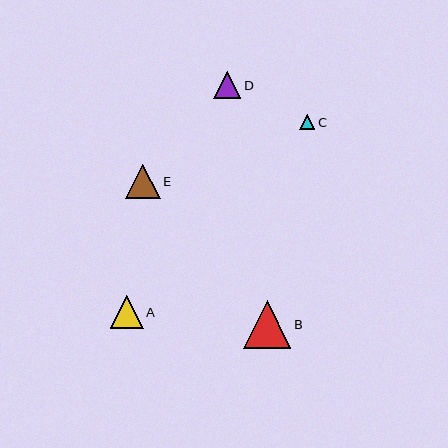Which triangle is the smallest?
Triangle C is the smallest with a size of approximately 15 pixels.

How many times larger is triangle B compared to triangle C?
Triangle B is approximately 3.1 times the size of triangle C.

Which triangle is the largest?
Triangle B is the largest with a size of approximately 47 pixels.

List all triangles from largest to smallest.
From largest to smallest: B, E, A, D, C.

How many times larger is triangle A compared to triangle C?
Triangle A is approximately 2.2 times the size of triangle C.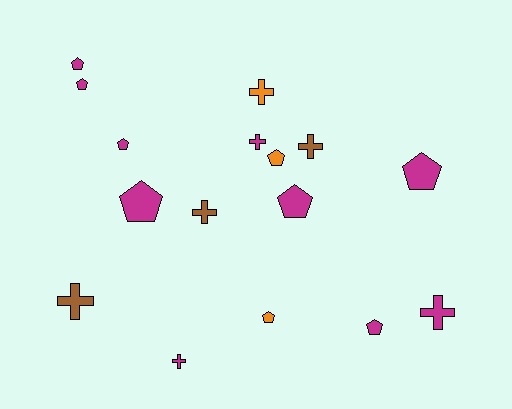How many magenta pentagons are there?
There are 7 magenta pentagons.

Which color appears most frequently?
Magenta, with 10 objects.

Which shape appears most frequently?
Pentagon, with 9 objects.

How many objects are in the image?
There are 16 objects.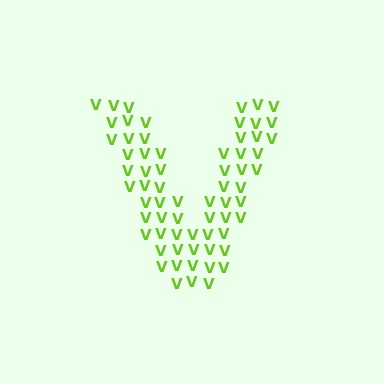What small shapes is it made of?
It is made of small letter V's.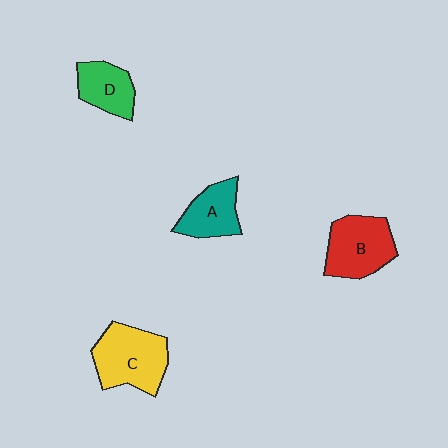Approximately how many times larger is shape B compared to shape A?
Approximately 1.3 times.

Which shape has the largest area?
Shape C (yellow).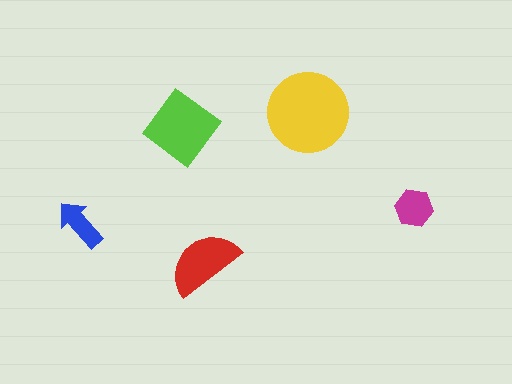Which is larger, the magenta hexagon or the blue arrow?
The magenta hexagon.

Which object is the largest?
The yellow circle.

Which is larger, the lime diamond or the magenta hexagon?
The lime diamond.